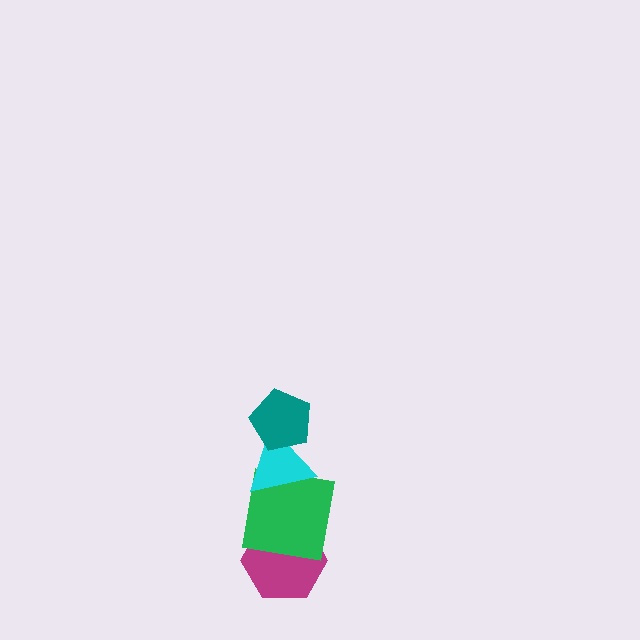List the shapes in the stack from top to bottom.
From top to bottom: the teal pentagon, the cyan triangle, the green square, the magenta hexagon.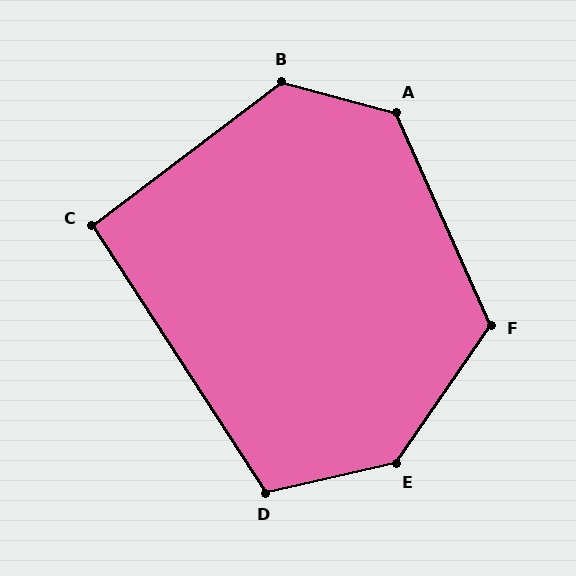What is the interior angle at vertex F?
Approximately 122 degrees (obtuse).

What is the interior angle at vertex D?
Approximately 110 degrees (obtuse).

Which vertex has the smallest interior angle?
C, at approximately 94 degrees.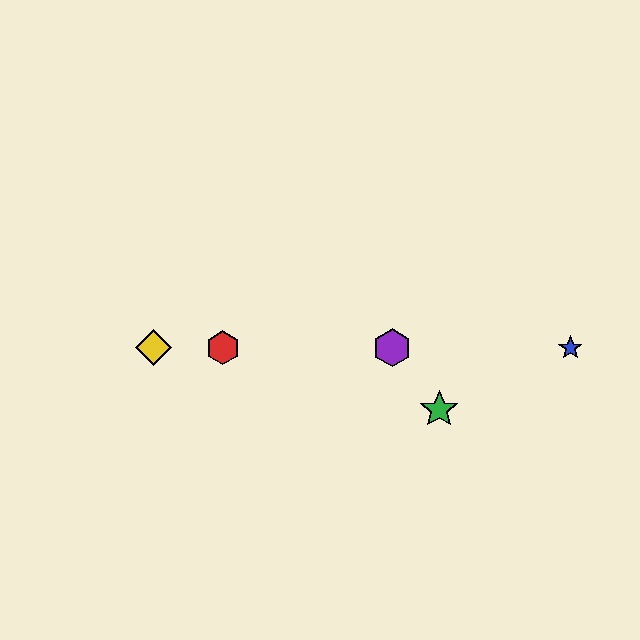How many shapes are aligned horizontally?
4 shapes (the red hexagon, the blue star, the yellow diamond, the purple hexagon) are aligned horizontally.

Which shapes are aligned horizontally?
The red hexagon, the blue star, the yellow diamond, the purple hexagon are aligned horizontally.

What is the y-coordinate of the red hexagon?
The red hexagon is at y≈348.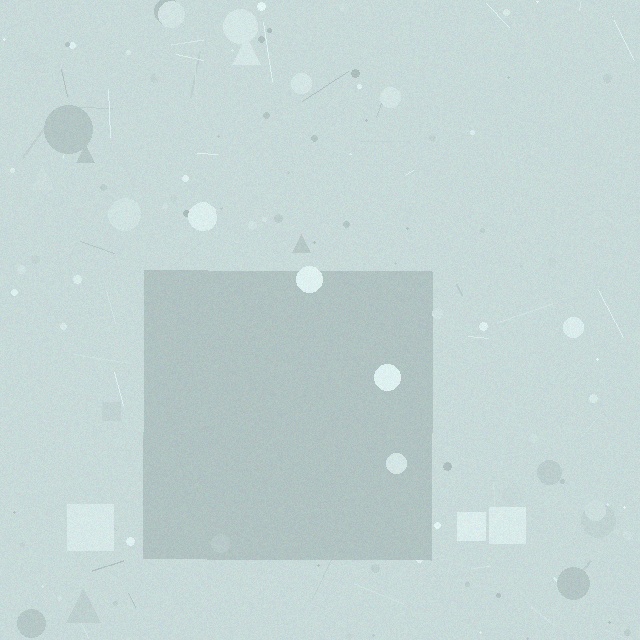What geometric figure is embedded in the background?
A square is embedded in the background.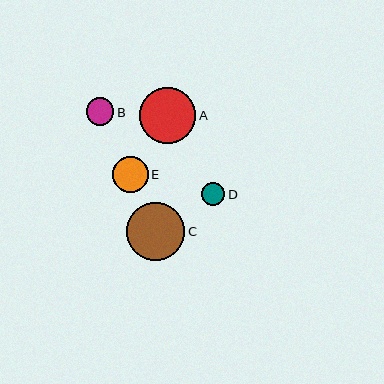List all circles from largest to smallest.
From largest to smallest: C, A, E, B, D.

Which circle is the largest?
Circle C is the largest with a size of approximately 58 pixels.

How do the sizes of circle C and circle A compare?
Circle C and circle A are approximately the same size.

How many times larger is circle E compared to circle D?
Circle E is approximately 1.5 times the size of circle D.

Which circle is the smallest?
Circle D is the smallest with a size of approximately 23 pixels.